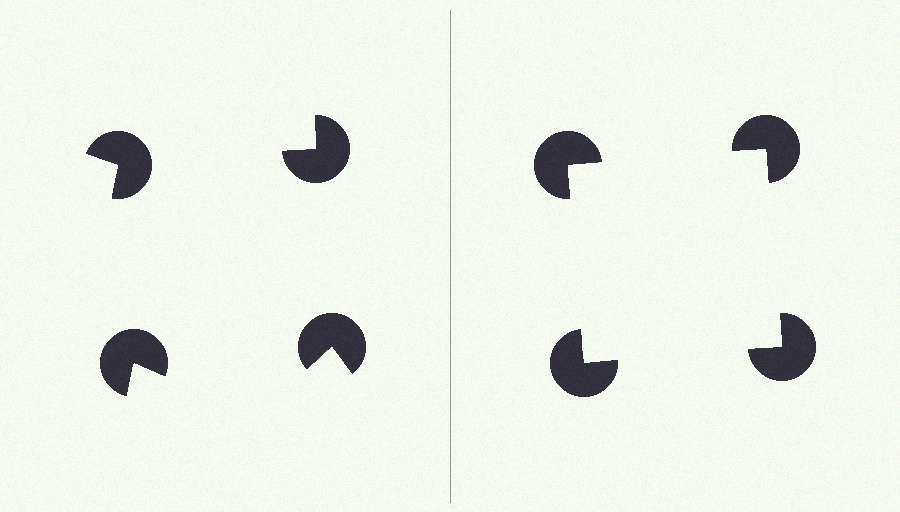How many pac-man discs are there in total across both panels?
8 — 4 on each side.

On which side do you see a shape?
An illusory square appears on the right side. On the left side the wedge cuts are rotated, so no coherent shape forms.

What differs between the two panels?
The pac-man discs are positioned identically on both sides; only the wedge orientations differ. On the right they align to a square; on the left they are misaligned.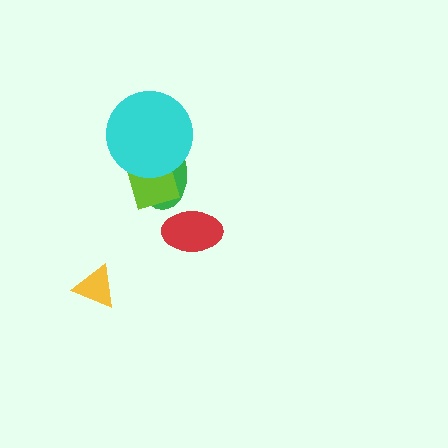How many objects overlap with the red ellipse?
0 objects overlap with the red ellipse.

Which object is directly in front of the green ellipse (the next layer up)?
The lime diamond is directly in front of the green ellipse.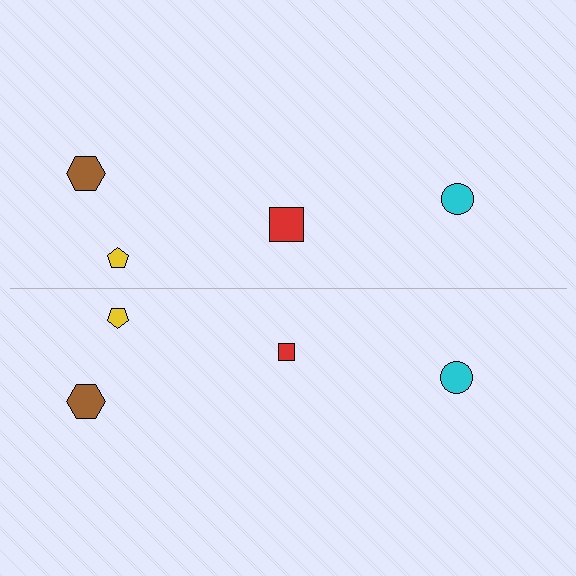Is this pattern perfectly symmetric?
No, the pattern is not perfectly symmetric. The red square on the bottom side has a different size than its mirror counterpart.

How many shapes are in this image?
There are 8 shapes in this image.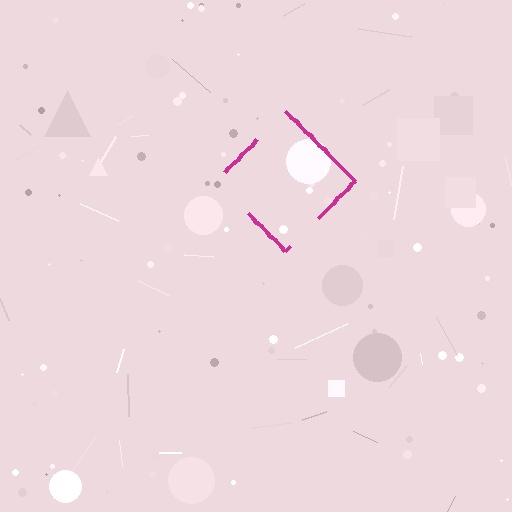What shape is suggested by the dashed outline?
The dashed outline suggests a diamond.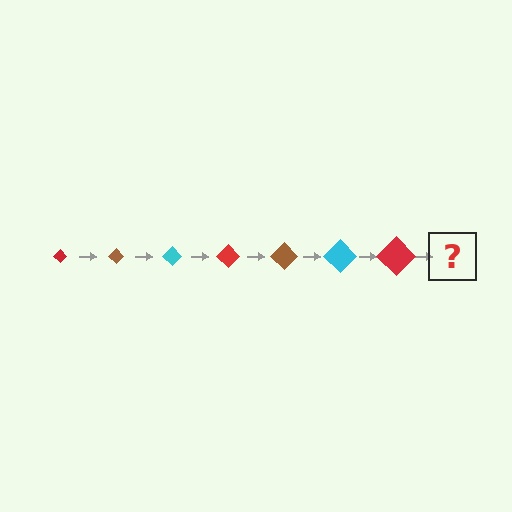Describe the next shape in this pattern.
It should be a brown diamond, larger than the previous one.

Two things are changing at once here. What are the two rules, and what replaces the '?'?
The two rules are that the diamond grows larger each step and the color cycles through red, brown, and cyan. The '?' should be a brown diamond, larger than the previous one.